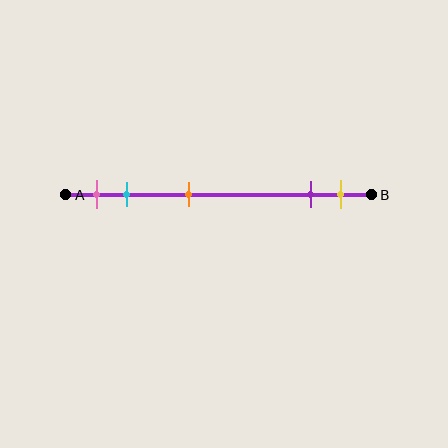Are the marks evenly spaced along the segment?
No, the marks are not evenly spaced.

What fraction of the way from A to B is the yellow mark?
The yellow mark is approximately 90% (0.9) of the way from A to B.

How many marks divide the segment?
There are 5 marks dividing the segment.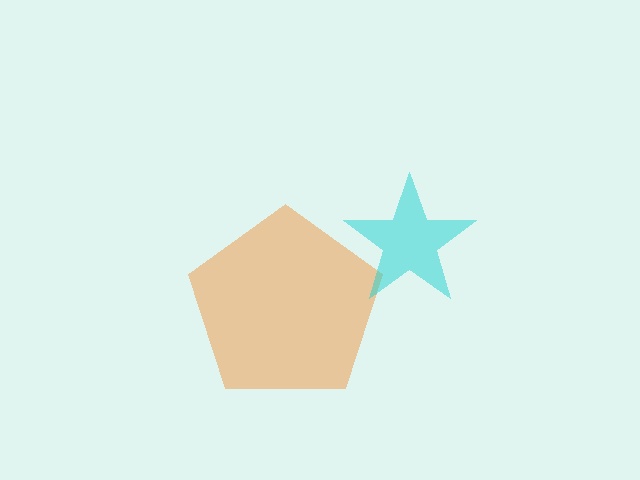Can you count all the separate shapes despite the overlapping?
Yes, there are 2 separate shapes.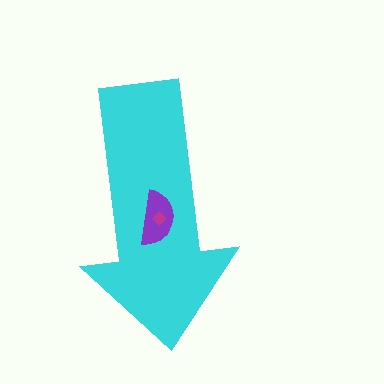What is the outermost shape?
The cyan arrow.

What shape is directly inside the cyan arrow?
The purple semicircle.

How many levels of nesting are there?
3.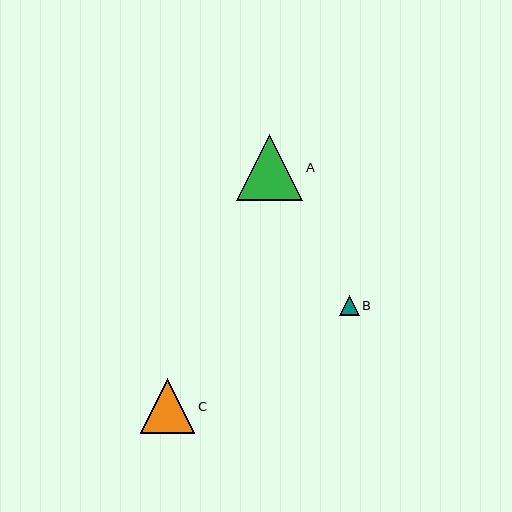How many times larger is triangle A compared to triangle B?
Triangle A is approximately 3.3 times the size of triangle B.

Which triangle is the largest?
Triangle A is the largest with a size of approximately 67 pixels.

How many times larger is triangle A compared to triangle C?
Triangle A is approximately 1.2 times the size of triangle C.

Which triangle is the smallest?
Triangle B is the smallest with a size of approximately 20 pixels.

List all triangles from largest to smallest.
From largest to smallest: A, C, B.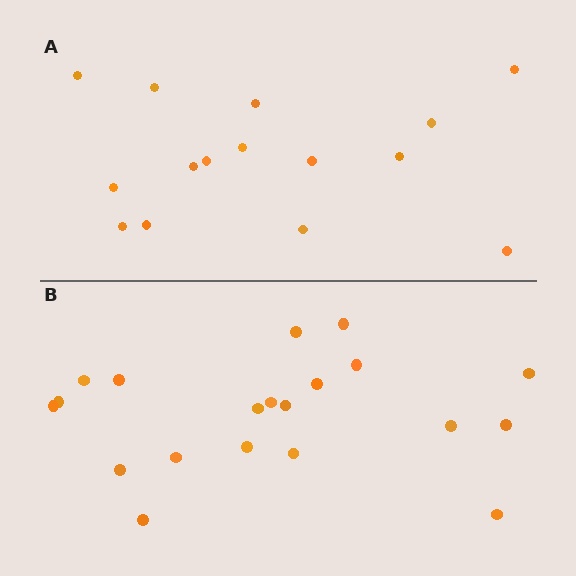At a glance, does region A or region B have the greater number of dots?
Region B (the bottom region) has more dots.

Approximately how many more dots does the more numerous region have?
Region B has about 5 more dots than region A.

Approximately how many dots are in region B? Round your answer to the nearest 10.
About 20 dots.